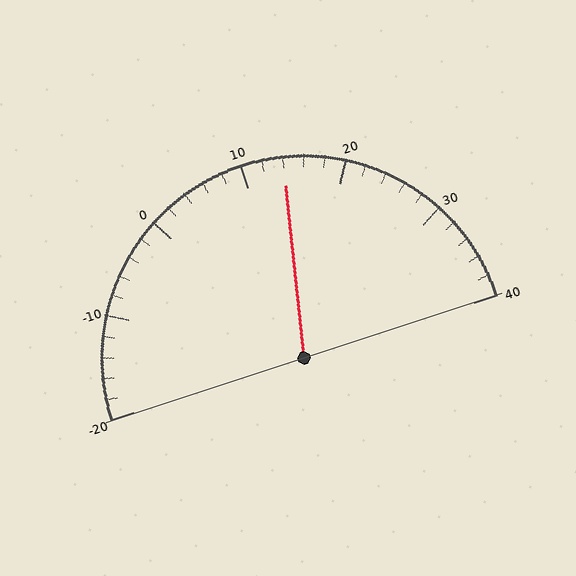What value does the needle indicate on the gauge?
The needle indicates approximately 14.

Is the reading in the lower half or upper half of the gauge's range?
The reading is in the upper half of the range (-20 to 40).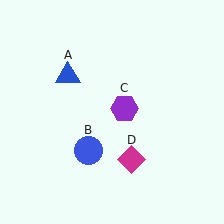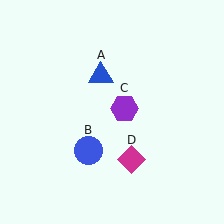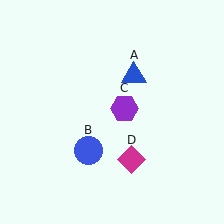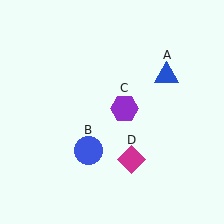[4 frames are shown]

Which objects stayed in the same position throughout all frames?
Blue circle (object B) and purple hexagon (object C) and magenta diamond (object D) remained stationary.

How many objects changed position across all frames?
1 object changed position: blue triangle (object A).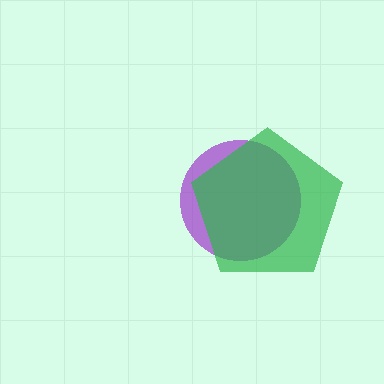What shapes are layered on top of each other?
The layered shapes are: a purple circle, a green pentagon.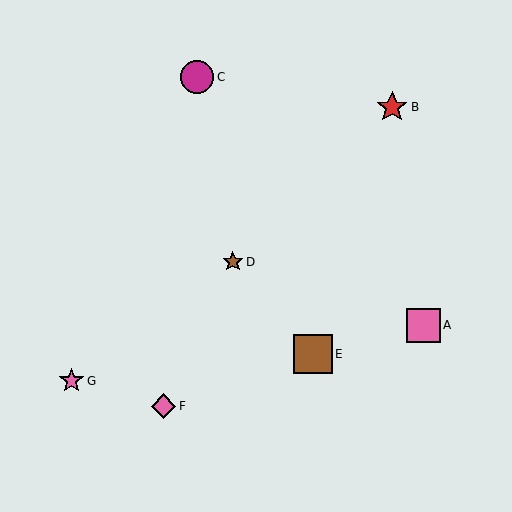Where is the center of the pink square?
The center of the pink square is at (424, 325).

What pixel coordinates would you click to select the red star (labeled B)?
Click at (392, 107) to select the red star B.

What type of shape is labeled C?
Shape C is a magenta circle.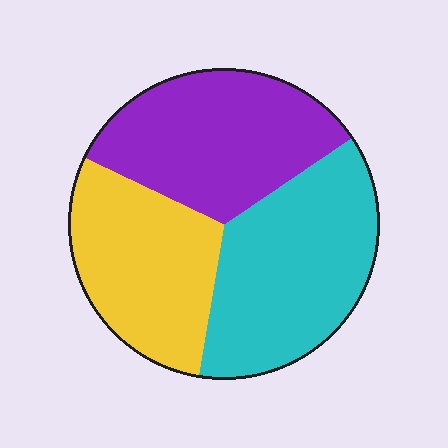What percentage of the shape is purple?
Purple takes up about one third (1/3) of the shape.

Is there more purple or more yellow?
Purple.